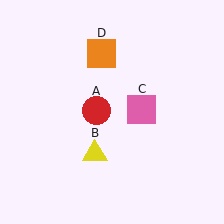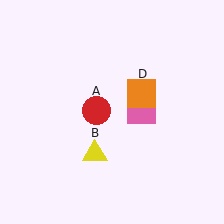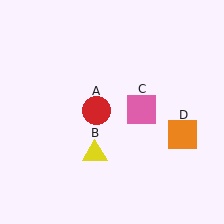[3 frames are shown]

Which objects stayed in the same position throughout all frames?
Red circle (object A) and yellow triangle (object B) and pink square (object C) remained stationary.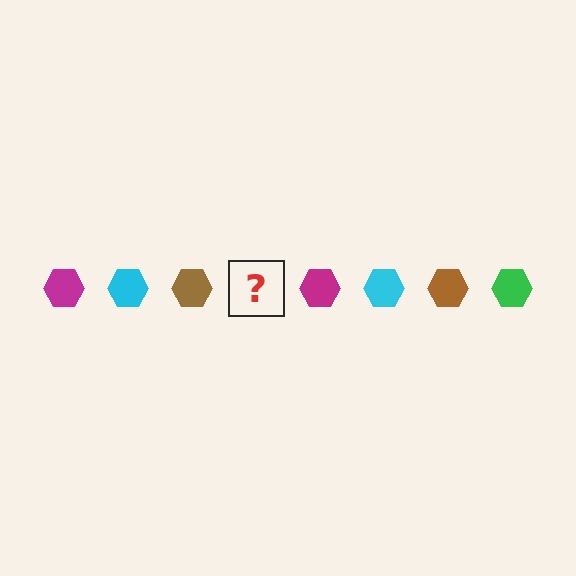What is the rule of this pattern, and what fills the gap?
The rule is that the pattern cycles through magenta, cyan, brown, green hexagons. The gap should be filled with a green hexagon.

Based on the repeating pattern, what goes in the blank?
The blank should be a green hexagon.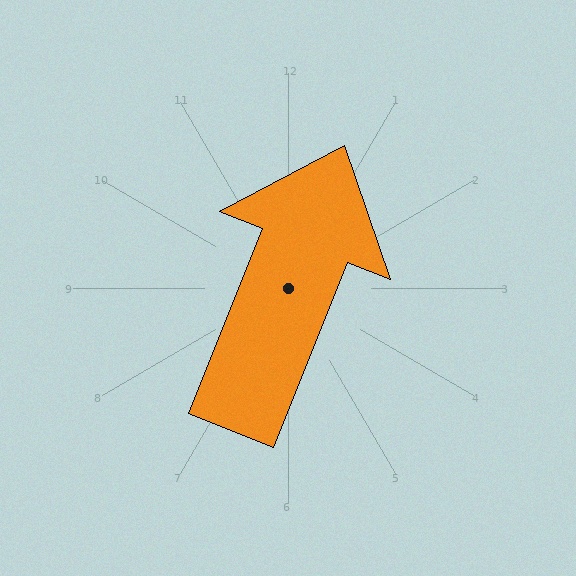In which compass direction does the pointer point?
North.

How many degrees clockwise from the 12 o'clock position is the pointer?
Approximately 22 degrees.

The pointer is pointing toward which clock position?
Roughly 1 o'clock.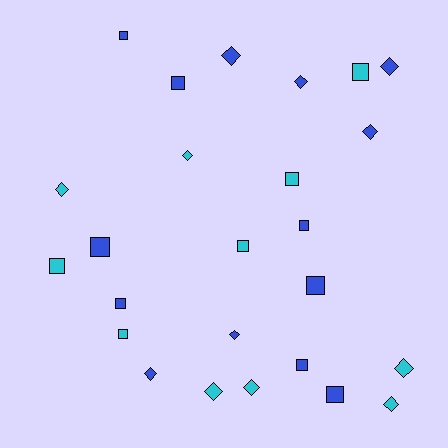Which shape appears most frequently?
Square, with 13 objects.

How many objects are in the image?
There are 25 objects.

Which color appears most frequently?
Blue, with 14 objects.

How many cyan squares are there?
There are 5 cyan squares.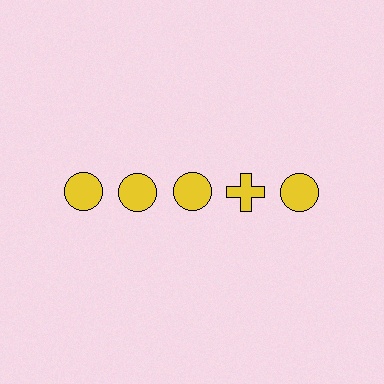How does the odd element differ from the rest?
It has a different shape: cross instead of circle.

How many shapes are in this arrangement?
There are 5 shapes arranged in a grid pattern.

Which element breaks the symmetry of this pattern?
The yellow cross in the top row, second from right column breaks the symmetry. All other shapes are yellow circles.